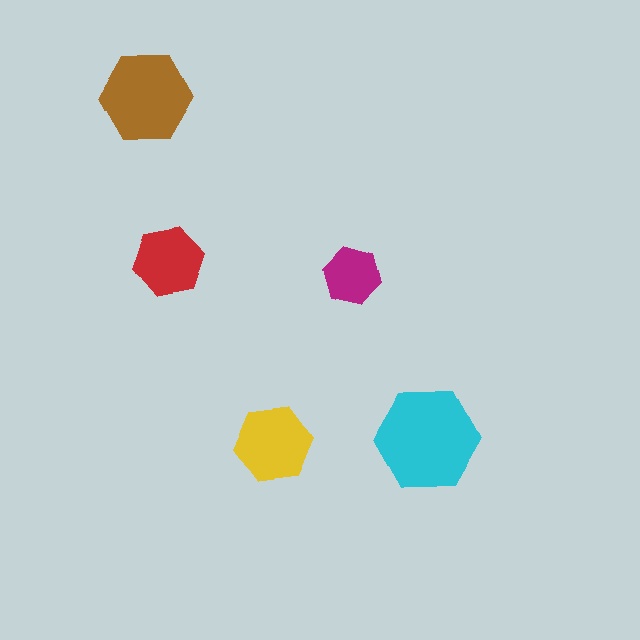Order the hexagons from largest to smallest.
the cyan one, the brown one, the yellow one, the red one, the magenta one.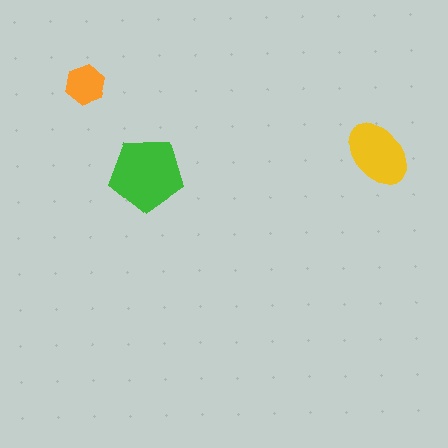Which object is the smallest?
The orange hexagon.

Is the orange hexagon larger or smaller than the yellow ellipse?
Smaller.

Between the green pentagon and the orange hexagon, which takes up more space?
The green pentagon.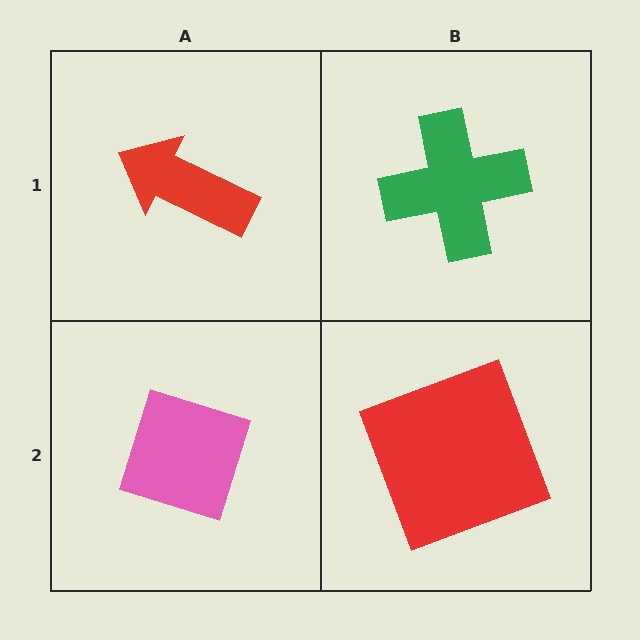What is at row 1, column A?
A red arrow.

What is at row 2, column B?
A red square.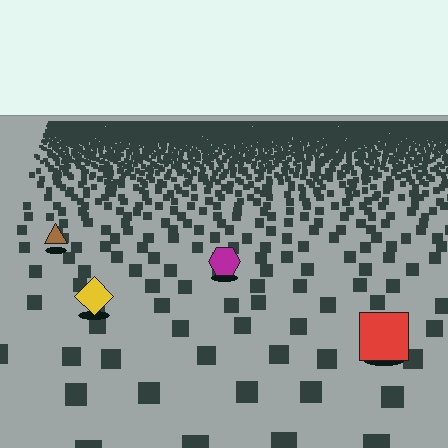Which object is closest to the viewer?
The red square is closest. The texture marks near it are larger and more spread out.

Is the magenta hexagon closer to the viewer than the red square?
No. The red square is closer — you can tell from the texture gradient: the ground texture is coarser near it.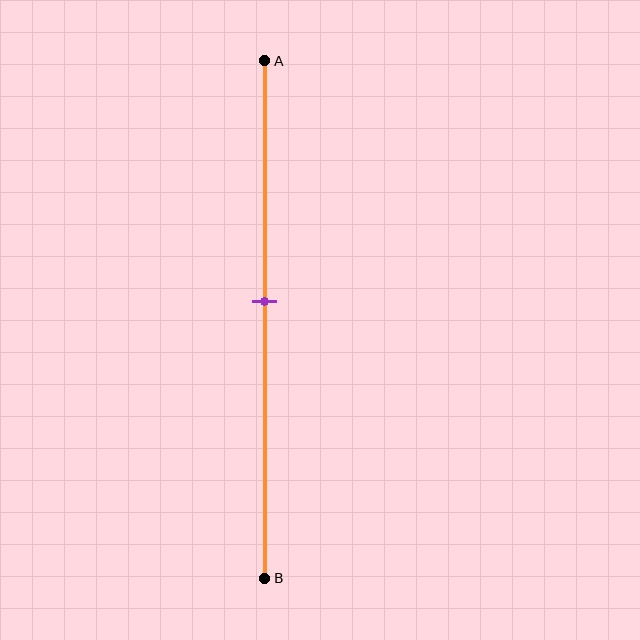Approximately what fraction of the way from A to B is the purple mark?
The purple mark is approximately 45% of the way from A to B.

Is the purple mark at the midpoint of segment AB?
No, the mark is at about 45% from A, not at the 50% midpoint.